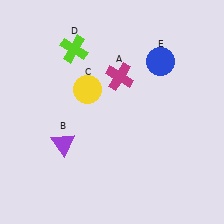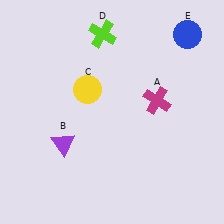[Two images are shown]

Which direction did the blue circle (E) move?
The blue circle (E) moved up.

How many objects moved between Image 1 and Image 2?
3 objects moved between the two images.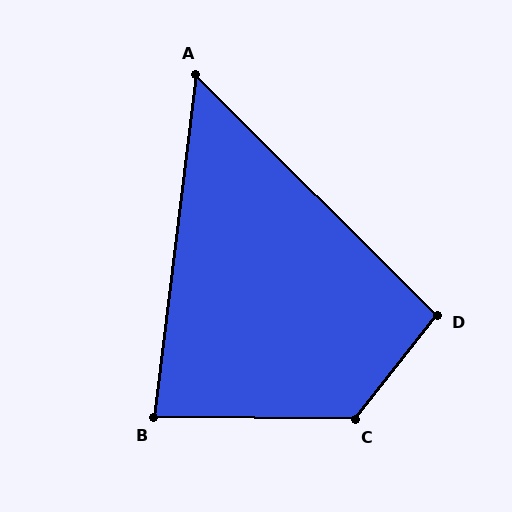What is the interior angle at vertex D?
Approximately 96 degrees (obtuse).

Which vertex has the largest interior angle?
C, at approximately 128 degrees.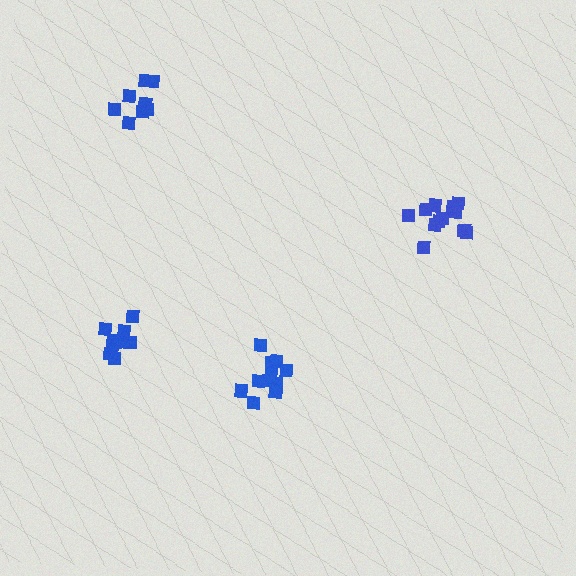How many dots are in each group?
Group 1: 8 dots, Group 2: 12 dots, Group 3: 11 dots, Group 4: 10 dots (41 total).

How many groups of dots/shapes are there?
There are 4 groups.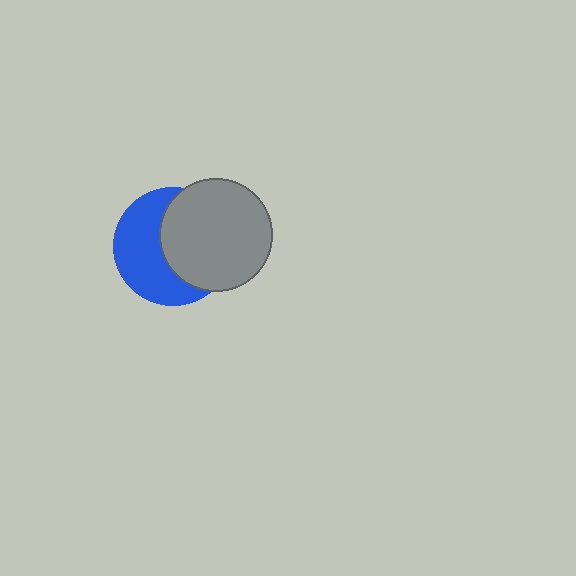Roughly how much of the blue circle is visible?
About half of it is visible (roughly 50%).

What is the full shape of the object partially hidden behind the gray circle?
The partially hidden object is a blue circle.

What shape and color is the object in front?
The object in front is a gray circle.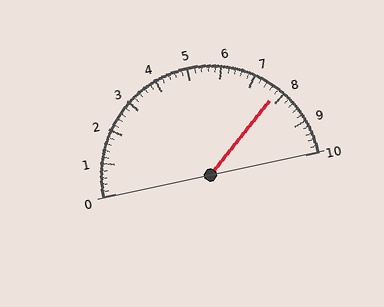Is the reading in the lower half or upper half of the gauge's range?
The reading is in the upper half of the range (0 to 10).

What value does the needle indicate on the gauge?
The needle indicates approximately 7.8.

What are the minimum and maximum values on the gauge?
The gauge ranges from 0 to 10.